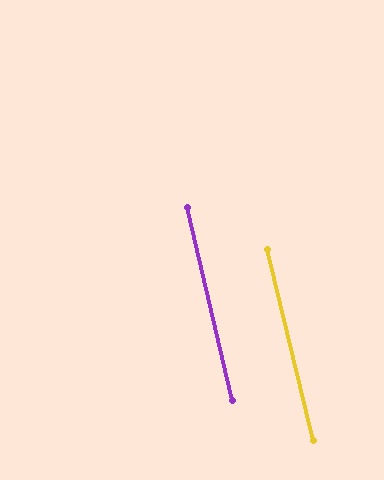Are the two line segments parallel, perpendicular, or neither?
Parallel — their directions differ by only 0.7°.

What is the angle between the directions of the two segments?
Approximately 1 degree.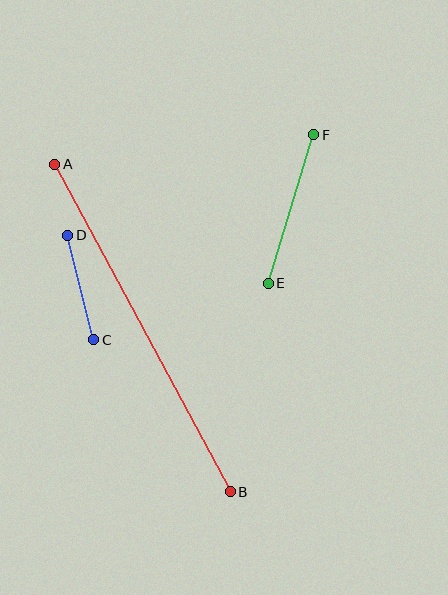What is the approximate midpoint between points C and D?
The midpoint is at approximately (81, 288) pixels.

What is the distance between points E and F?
The distance is approximately 155 pixels.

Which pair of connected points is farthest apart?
Points A and B are farthest apart.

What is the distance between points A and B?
The distance is approximately 372 pixels.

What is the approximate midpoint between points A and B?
The midpoint is at approximately (142, 328) pixels.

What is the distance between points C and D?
The distance is approximately 108 pixels.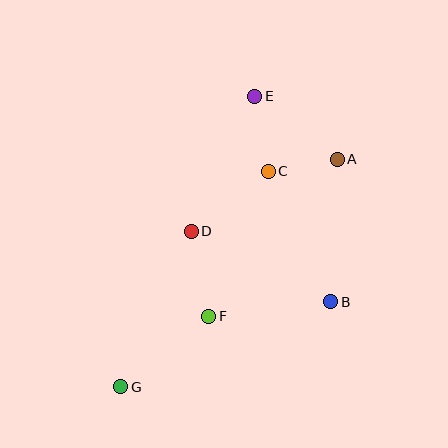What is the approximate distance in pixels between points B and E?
The distance between B and E is approximately 219 pixels.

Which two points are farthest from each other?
Points E and G are farthest from each other.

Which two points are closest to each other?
Points A and C are closest to each other.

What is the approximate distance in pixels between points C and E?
The distance between C and E is approximately 77 pixels.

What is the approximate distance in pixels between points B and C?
The distance between B and C is approximately 145 pixels.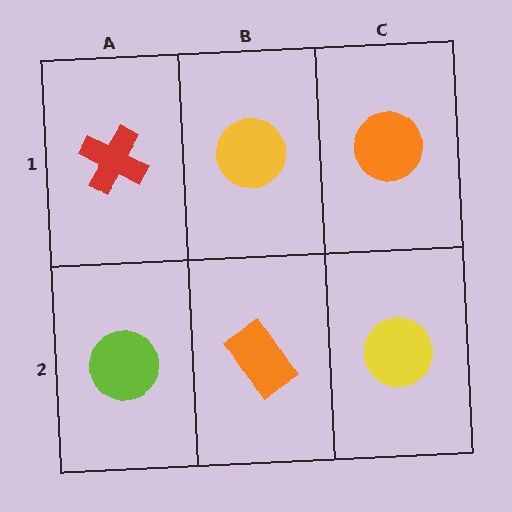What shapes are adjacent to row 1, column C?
A yellow circle (row 2, column C), a yellow circle (row 1, column B).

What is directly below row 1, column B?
An orange rectangle.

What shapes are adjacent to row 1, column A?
A lime circle (row 2, column A), a yellow circle (row 1, column B).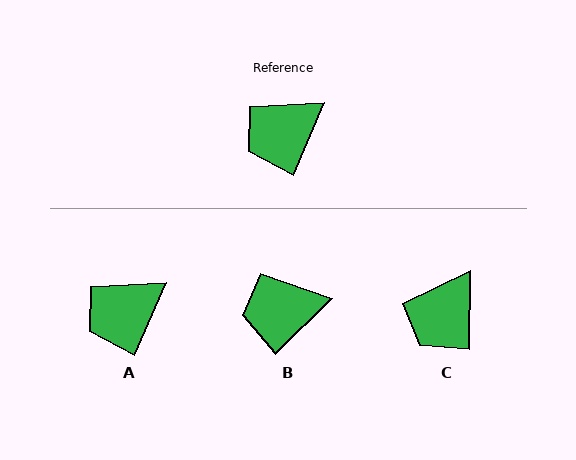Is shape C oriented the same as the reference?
No, it is off by about 23 degrees.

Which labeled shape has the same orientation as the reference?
A.